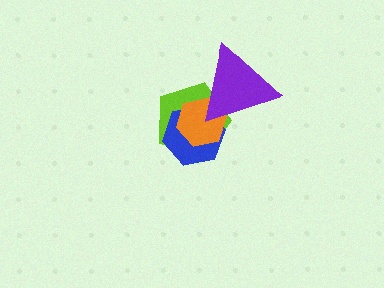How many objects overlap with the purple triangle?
3 objects overlap with the purple triangle.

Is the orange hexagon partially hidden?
Yes, it is partially covered by another shape.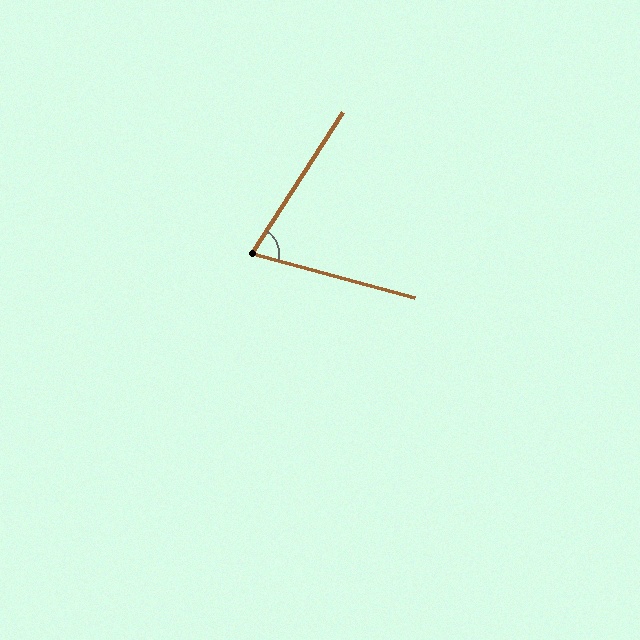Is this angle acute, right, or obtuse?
It is acute.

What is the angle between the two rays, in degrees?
Approximately 72 degrees.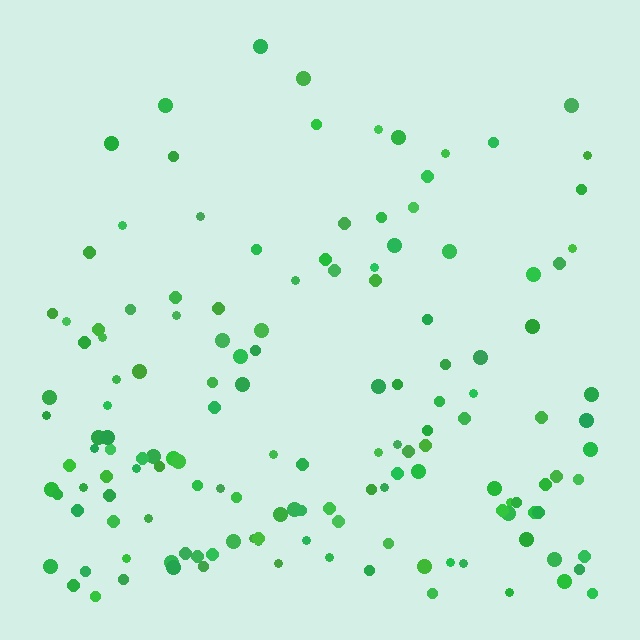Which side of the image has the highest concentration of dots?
The bottom.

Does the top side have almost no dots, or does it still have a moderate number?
Still a moderate number, just noticeably fewer than the bottom.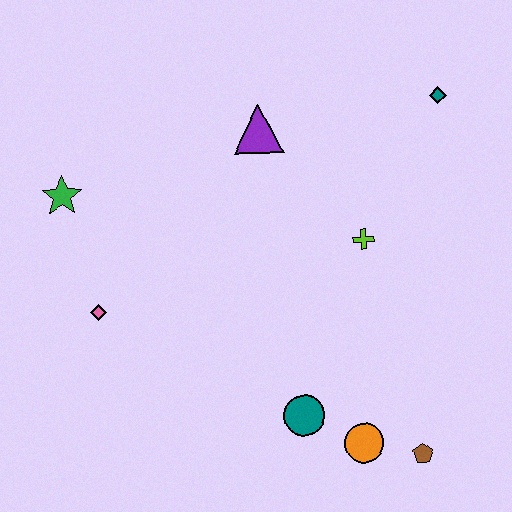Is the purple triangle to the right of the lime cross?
No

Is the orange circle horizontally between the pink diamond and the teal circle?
No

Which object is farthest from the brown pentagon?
The green star is farthest from the brown pentagon.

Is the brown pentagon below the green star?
Yes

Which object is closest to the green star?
The pink diamond is closest to the green star.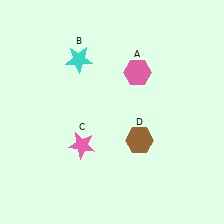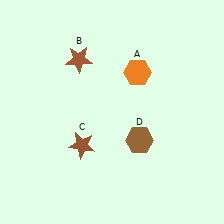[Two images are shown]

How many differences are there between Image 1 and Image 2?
There are 3 differences between the two images.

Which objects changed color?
A changed from pink to orange. B changed from cyan to brown. C changed from pink to brown.